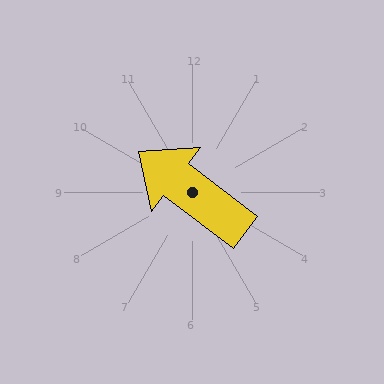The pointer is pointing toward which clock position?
Roughly 10 o'clock.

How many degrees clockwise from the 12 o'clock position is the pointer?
Approximately 307 degrees.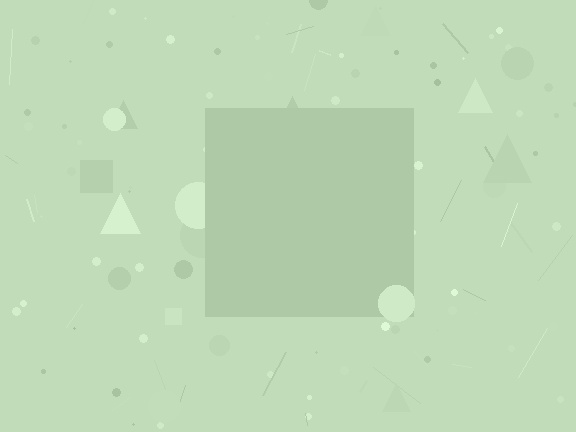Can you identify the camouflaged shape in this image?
The camouflaged shape is a square.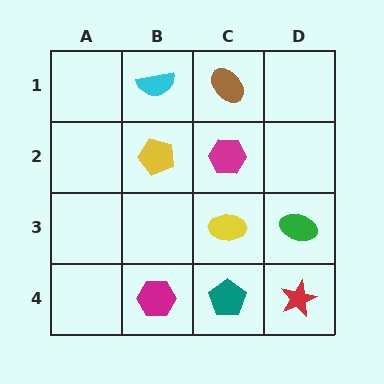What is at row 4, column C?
A teal pentagon.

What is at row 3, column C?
A yellow ellipse.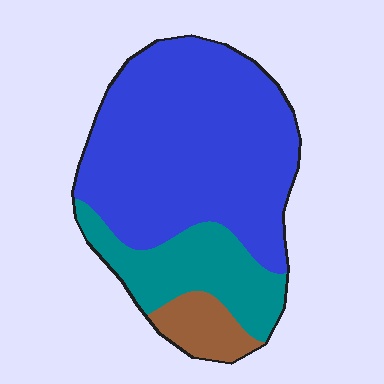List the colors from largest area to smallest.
From largest to smallest: blue, teal, brown.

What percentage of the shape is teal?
Teal takes up less than a quarter of the shape.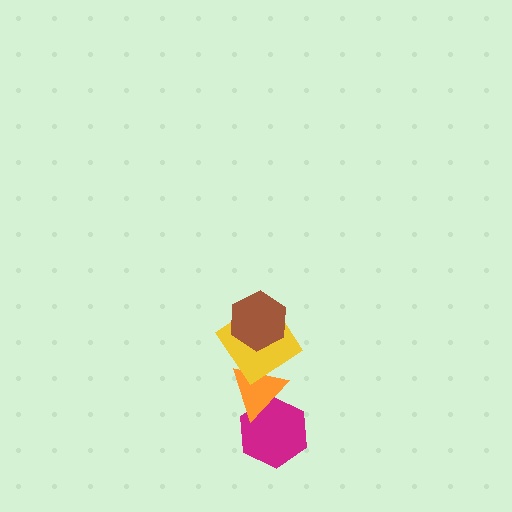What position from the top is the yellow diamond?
The yellow diamond is 2nd from the top.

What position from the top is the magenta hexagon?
The magenta hexagon is 4th from the top.